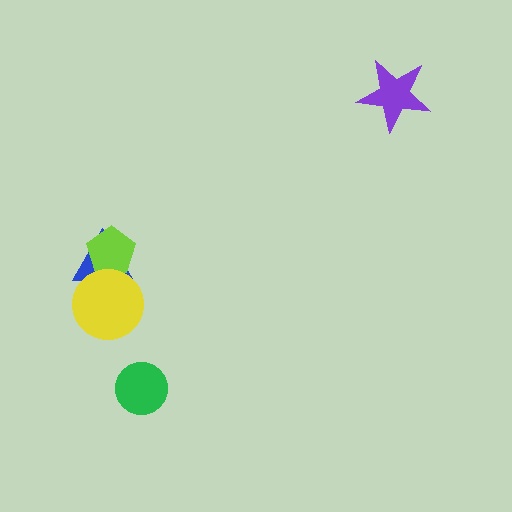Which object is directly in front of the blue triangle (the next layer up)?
The lime pentagon is directly in front of the blue triangle.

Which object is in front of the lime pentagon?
The yellow circle is in front of the lime pentagon.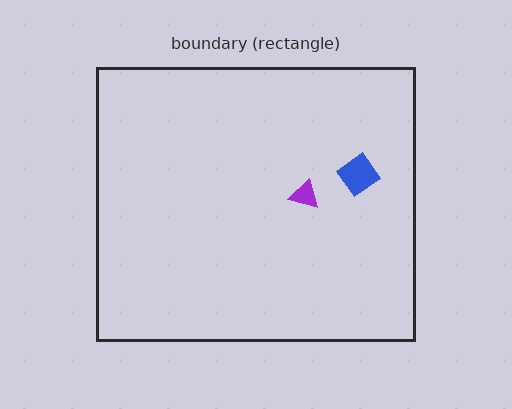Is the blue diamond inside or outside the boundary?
Inside.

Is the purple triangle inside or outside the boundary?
Inside.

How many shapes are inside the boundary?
2 inside, 0 outside.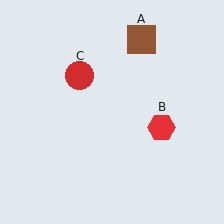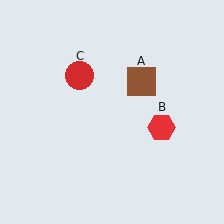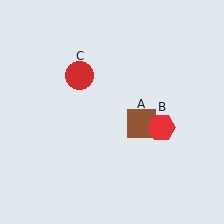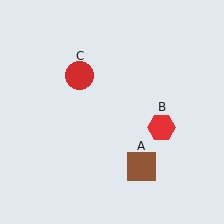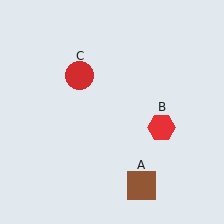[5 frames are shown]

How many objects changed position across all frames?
1 object changed position: brown square (object A).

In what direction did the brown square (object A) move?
The brown square (object A) moved down.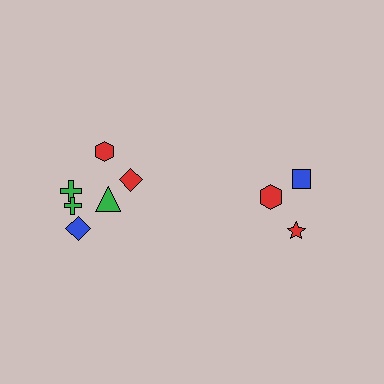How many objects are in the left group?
There are 6 objects.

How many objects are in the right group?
There are 3 objects.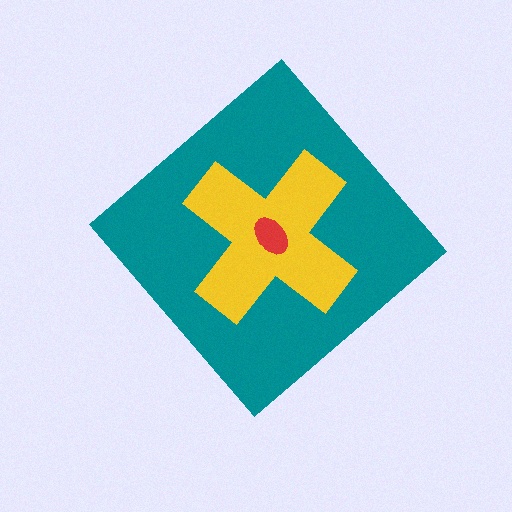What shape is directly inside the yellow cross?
The red ellipse.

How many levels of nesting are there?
3.